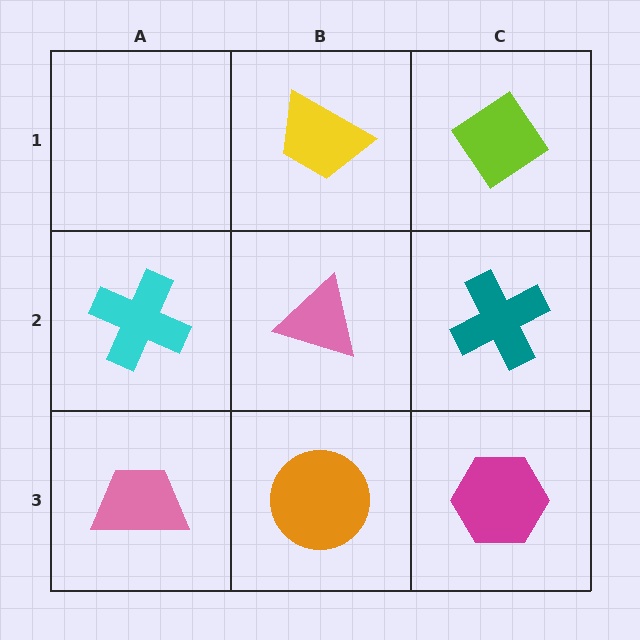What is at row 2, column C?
A teal cross.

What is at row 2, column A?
A cyan cross.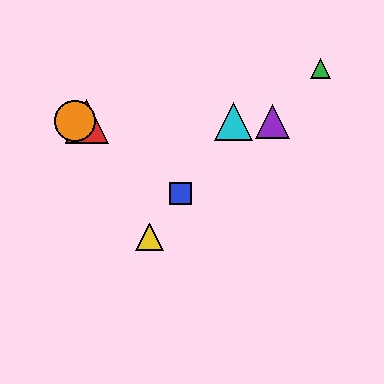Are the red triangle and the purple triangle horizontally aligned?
Yes, both are at y≈121.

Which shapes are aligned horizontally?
The red triangle, the purple triangle, the orange circle, the cyan triangle are aligned horizontally.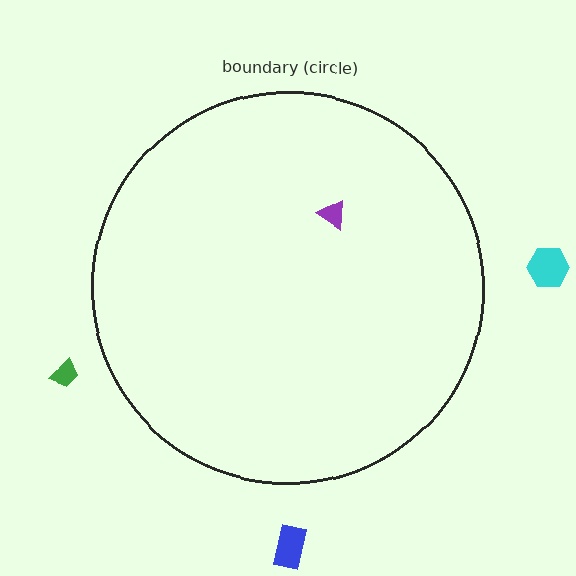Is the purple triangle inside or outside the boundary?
Inside.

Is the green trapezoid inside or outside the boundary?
Outside.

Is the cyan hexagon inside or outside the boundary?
Outside.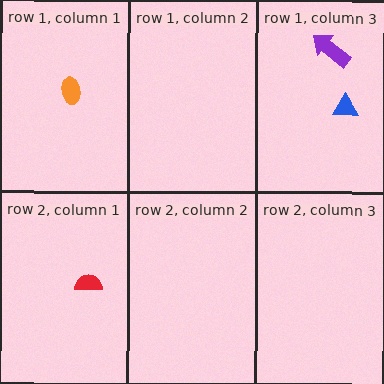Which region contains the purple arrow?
The row 1, column 3 region.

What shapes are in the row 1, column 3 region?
The purple arrow, the blue triangle.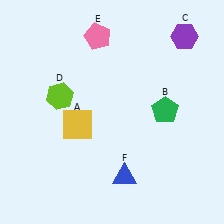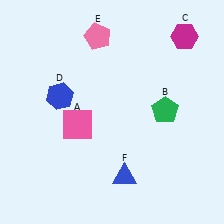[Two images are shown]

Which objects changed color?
A changed from yellow to pink. C changed from purple to magenta. D changed from lime to blue.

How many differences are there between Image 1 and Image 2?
There are 3 differences between the two images.